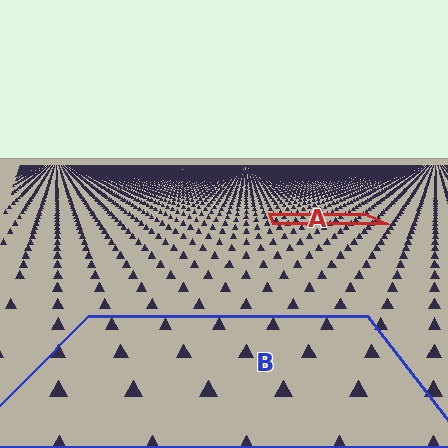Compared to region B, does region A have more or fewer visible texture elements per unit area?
Region A has more texture elements per unit area — they are packed more densely because it is farther away.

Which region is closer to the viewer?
Region B is closer. The texture elements there are larger and more spread out.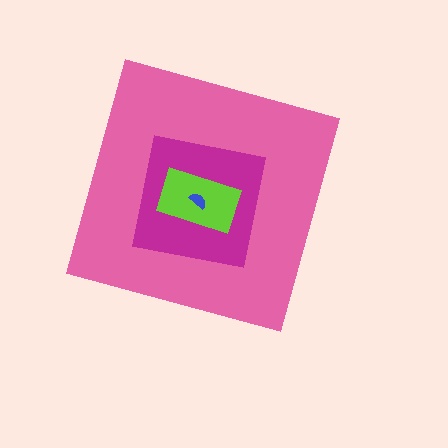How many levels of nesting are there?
4.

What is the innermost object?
The blue semicircle.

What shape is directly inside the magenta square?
The lime rectangle.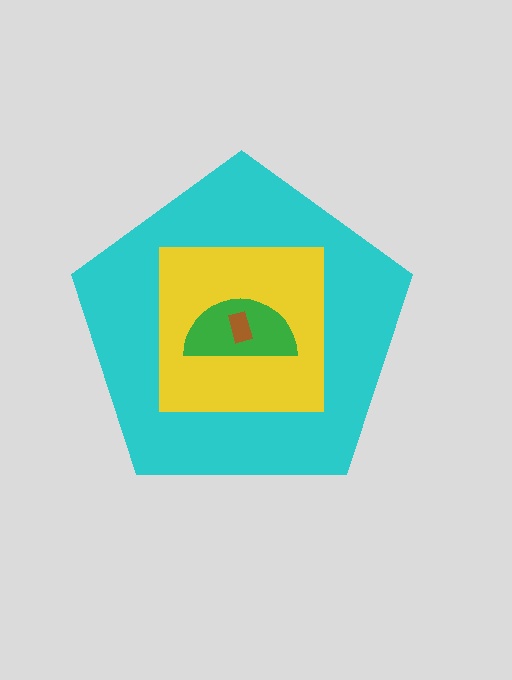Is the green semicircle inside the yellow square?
Yes.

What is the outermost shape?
The cyan pentagon.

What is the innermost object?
The brown rectangle.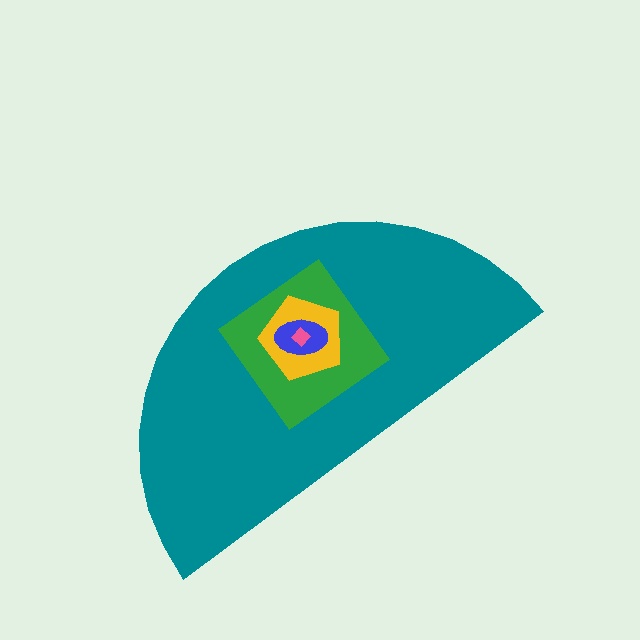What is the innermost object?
The pink diamond.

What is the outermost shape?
The teal semicircle.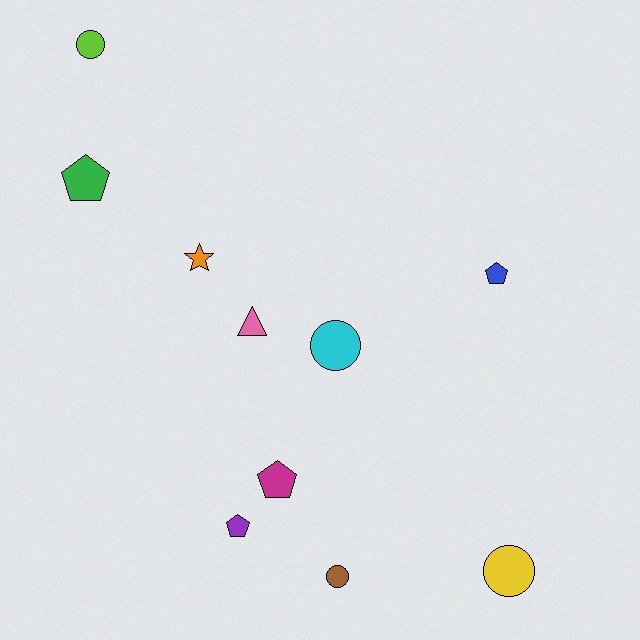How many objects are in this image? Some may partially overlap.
There are 10 objects.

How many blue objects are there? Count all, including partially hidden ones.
There is 1 blue object.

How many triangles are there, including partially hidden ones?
There is 1 triangle.